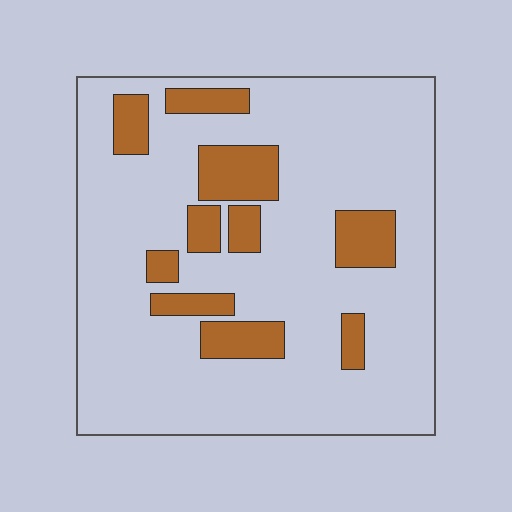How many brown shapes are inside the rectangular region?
10.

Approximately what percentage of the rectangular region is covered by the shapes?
Approximately 20%.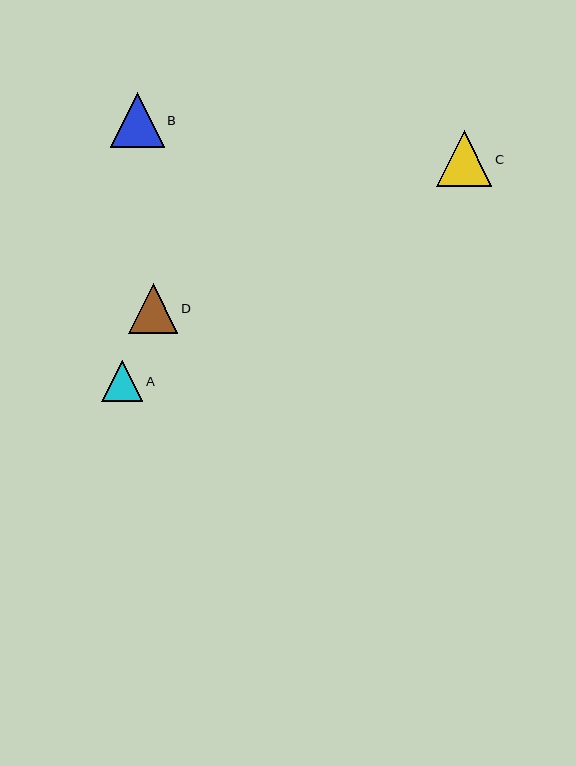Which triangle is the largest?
Triangle C is the largest with a size of approximately 56 pixels.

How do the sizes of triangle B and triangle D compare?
Triangle B and triangle D are approximately the same size.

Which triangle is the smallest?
Triangle A is the smallest with a size of approximately 42 pixels.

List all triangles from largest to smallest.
From largest to smallest: C, B, D, A.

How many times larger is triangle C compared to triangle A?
Triangle C is approximately 1.3 times the size of triangle A.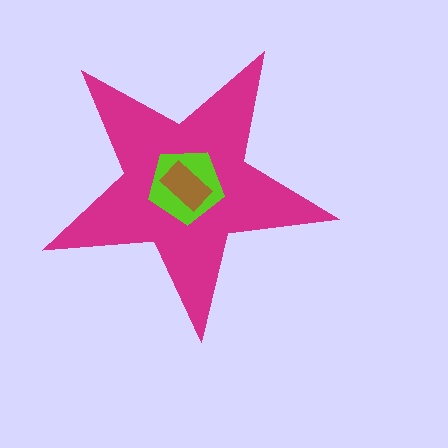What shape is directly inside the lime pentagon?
The brown rectangle.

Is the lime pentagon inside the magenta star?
Yes.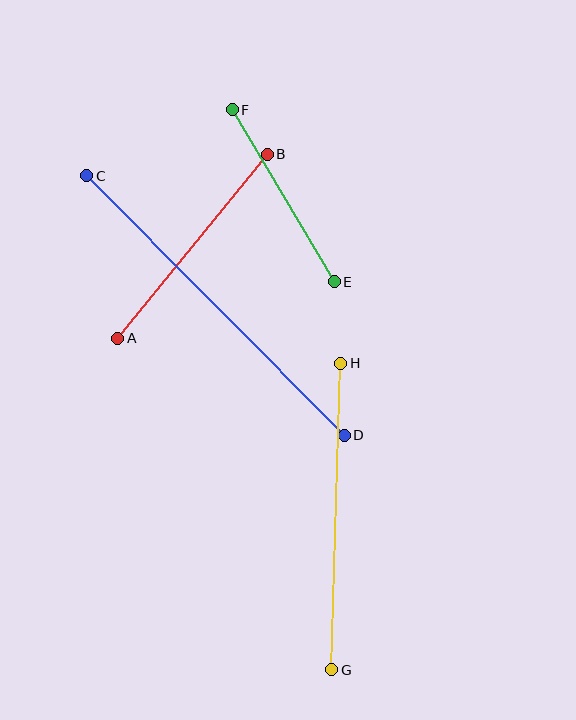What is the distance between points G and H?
The distance is approximately 307 pixels.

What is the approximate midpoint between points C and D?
The midpoint is at approximately (215, 306) pixels.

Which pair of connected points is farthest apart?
Points C and D are farthest apart.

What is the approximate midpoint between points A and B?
The midpoint is at approximately (192, 246) pixels.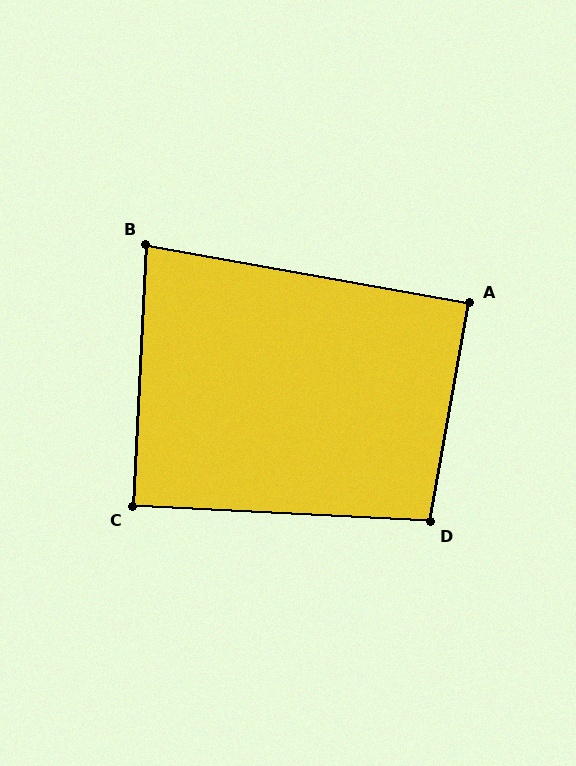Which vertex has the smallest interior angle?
B, at approximately 83 degrees.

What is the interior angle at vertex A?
Approximately 90 degrees (approximately right).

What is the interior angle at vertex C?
Approximately 90 degrees (approximately right).